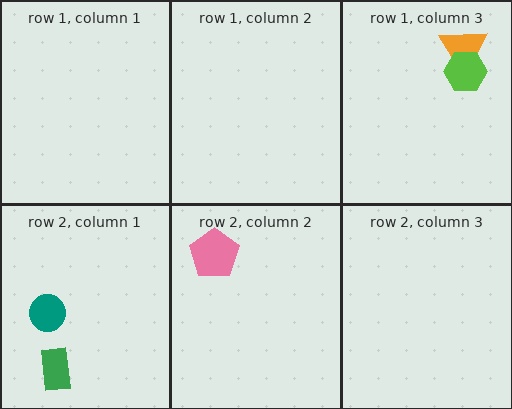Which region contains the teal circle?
The row 2, column 1 region.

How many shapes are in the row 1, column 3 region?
2.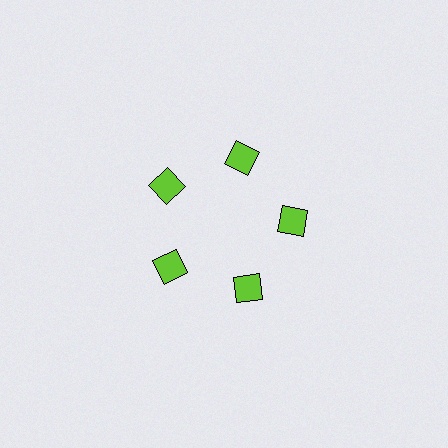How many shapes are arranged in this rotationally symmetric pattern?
There are 5 shapes, arranged in 5 groups of 1.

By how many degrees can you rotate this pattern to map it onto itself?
The pattern maps onto itself every 72 degrees of rotation.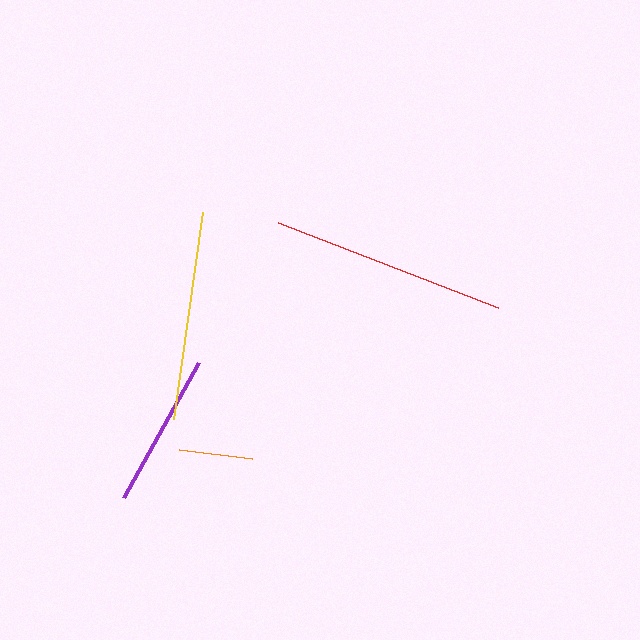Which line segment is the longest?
The red line is the longest at approximately 236 pixels.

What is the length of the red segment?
The red segment is approximately 236 pixels long.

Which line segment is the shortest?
The orange line is the shortest at approximately 74 pixels.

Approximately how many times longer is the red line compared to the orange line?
The red line is approximately 3.2 times the length of the orange line.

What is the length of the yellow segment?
The yellow segment is approximately 209 pixels long.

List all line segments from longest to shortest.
From longest to shortest: red, yellow, purple, orange.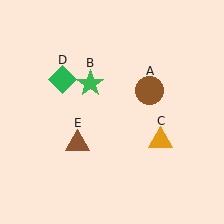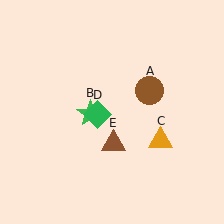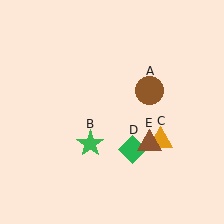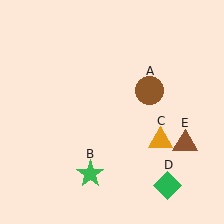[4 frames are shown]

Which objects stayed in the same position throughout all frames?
Brown circle (object A) and orange triangle (object C) remained stationary.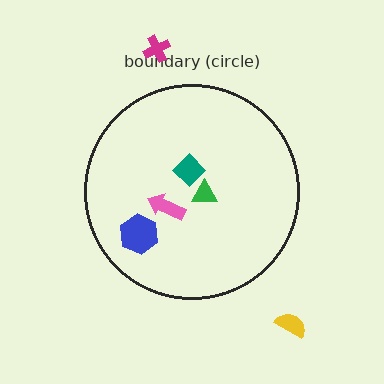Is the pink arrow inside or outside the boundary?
Inside.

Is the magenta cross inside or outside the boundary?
Outside.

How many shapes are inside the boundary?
4 inside, 2 outside.